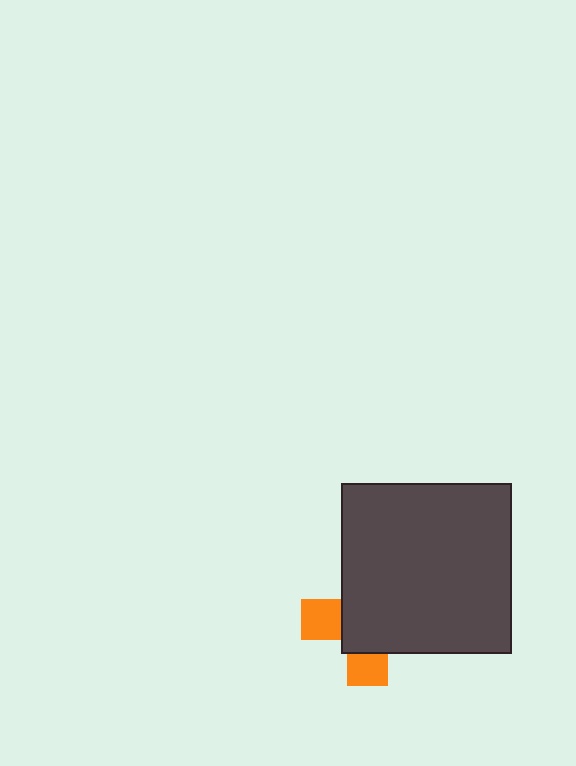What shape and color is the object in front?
The object in front is a dark gray square.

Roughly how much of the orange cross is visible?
A small part of it is visible (roughly 32%).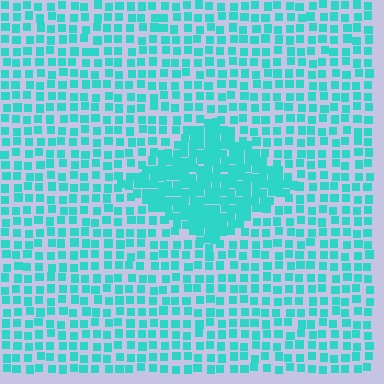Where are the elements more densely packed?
The elements are more densely packed inside the diamond boundary.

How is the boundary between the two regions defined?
The boundary is defined by a change in element density (approximately 2.1x ratio). All elements are the same color, size, and shape.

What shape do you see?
I see a diamond.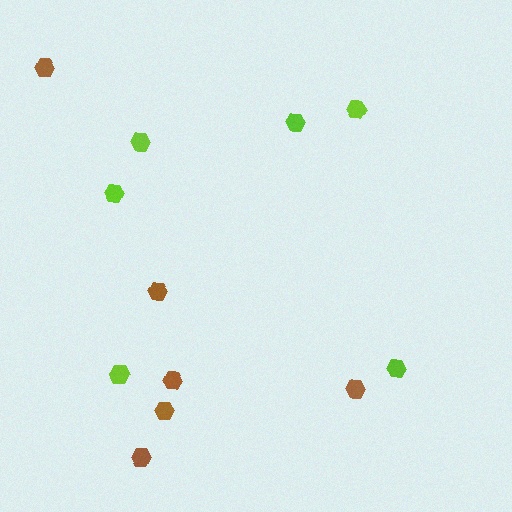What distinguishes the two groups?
There are 2 groups: one group of brown hexagons (6) and one group of lime hexagons (6).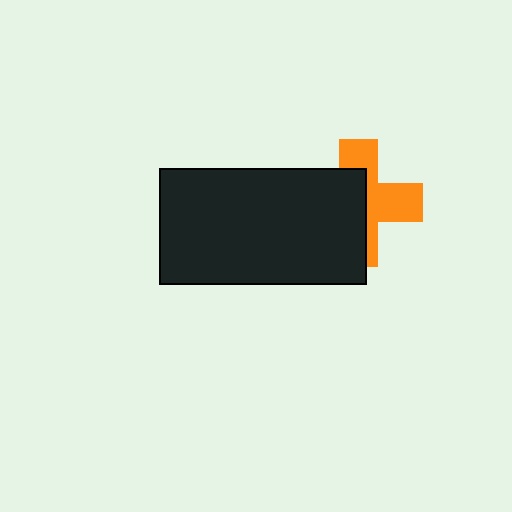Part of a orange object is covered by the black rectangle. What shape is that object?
It is a cross.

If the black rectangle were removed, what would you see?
You would see the complete orange cross.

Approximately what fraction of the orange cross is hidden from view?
Roughly 54% of the orange cross is hidden behind the black rectangle.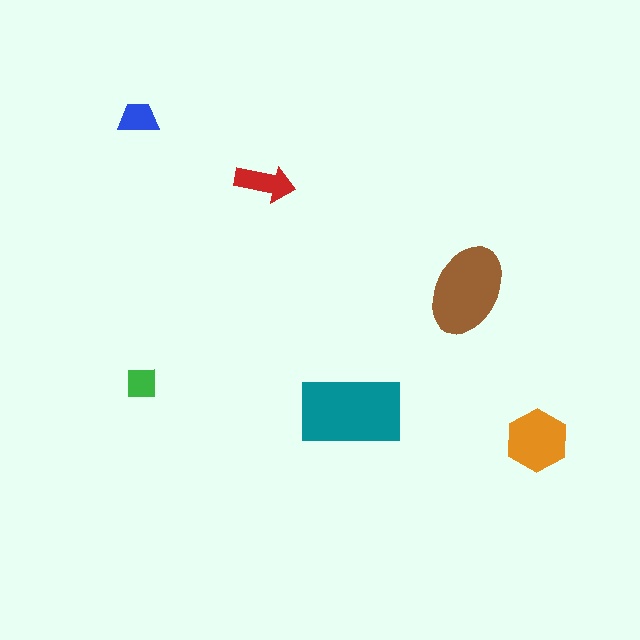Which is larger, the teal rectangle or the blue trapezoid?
The teal rectangle.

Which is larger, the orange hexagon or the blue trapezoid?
The orange hexagon.